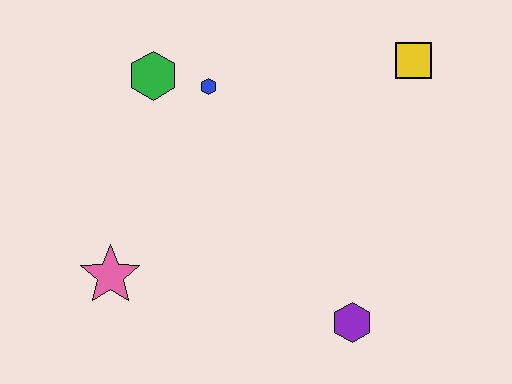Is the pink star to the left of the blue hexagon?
Yes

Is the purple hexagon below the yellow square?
Yes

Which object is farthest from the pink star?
The yellow square is farthest from the pink star.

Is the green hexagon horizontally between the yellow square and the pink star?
Yes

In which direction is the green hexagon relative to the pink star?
The green hexagon is above the pink star.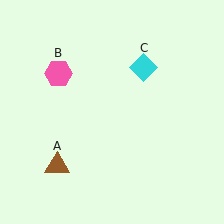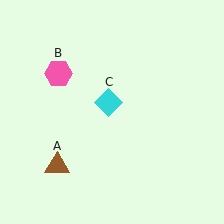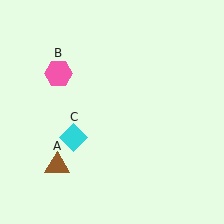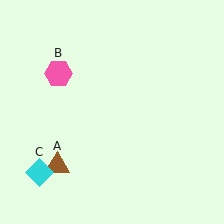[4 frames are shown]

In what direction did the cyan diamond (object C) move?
The cyan diamond (object C) moved down and to the left.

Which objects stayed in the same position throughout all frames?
Brown triangle (object A) and pink hexagon (object B) remained stationary.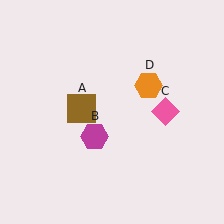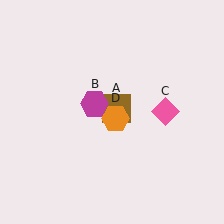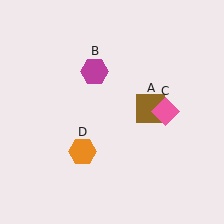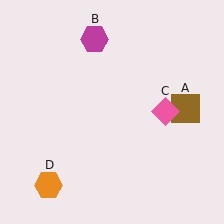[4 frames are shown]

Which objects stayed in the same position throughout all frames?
Pink diamond (object C) remained stationary.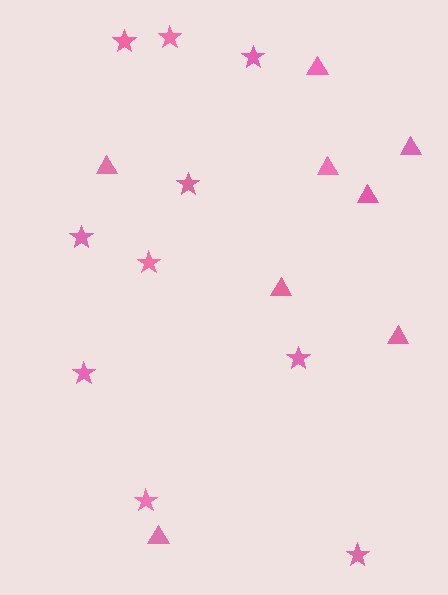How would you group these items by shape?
There are 2 groups: one group of triangles (8) and one group of stars (10).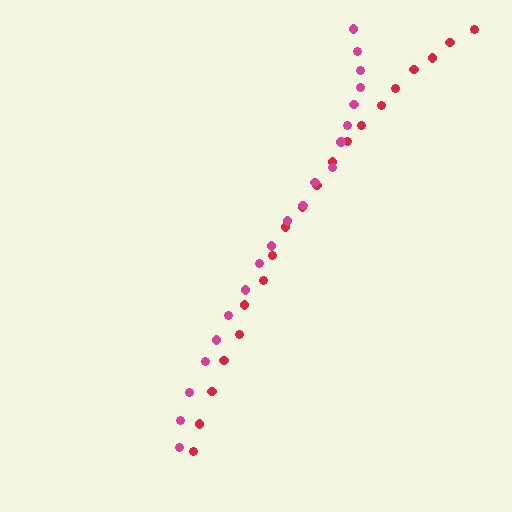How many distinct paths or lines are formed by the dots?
There are 2 distinct paths.